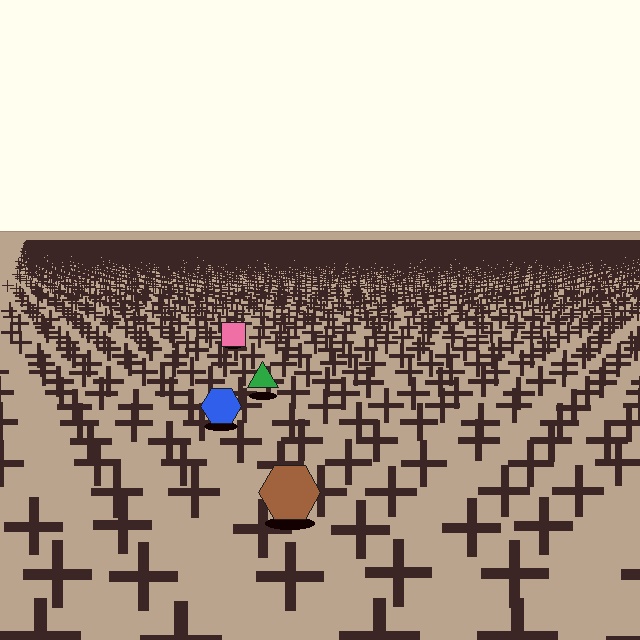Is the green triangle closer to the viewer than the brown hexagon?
No. The brown hexagon is closer — you can tell from the texture gradient: the ground texture is coarser near it.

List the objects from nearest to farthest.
From nearest to farthest: the brown hexagon, the blue hexagon, the green triangle, the pink square.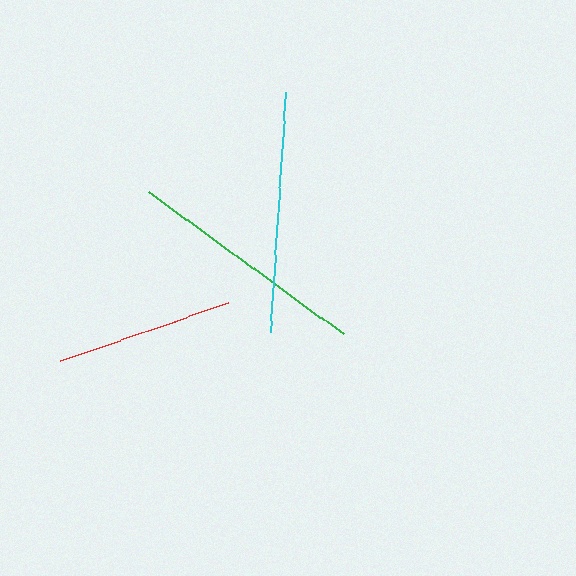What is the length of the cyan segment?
The cyan segment is approximately 241 pixels long.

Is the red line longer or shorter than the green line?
The green line is longer than the red line.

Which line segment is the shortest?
The red line is the shortest at approximately 178 pixels.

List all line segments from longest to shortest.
From longest to shortest: green, cyan, red.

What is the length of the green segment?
The green segment is approximately 242 pixels long.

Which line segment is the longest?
The green line is the longest at approximately 242 pixels.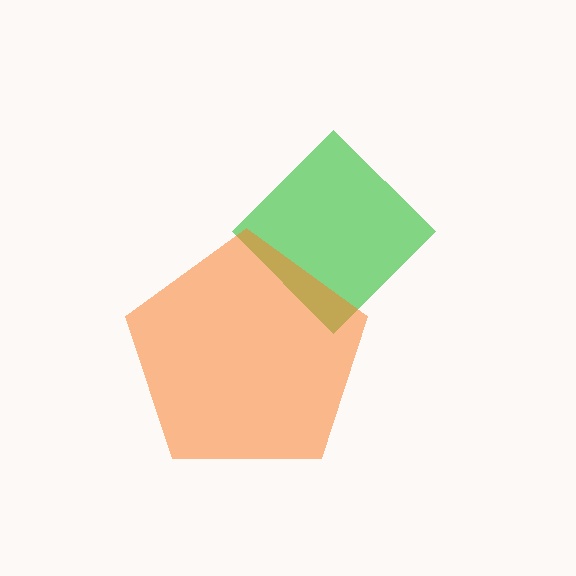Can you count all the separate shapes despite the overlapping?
Yes, there are 2 separate shapes.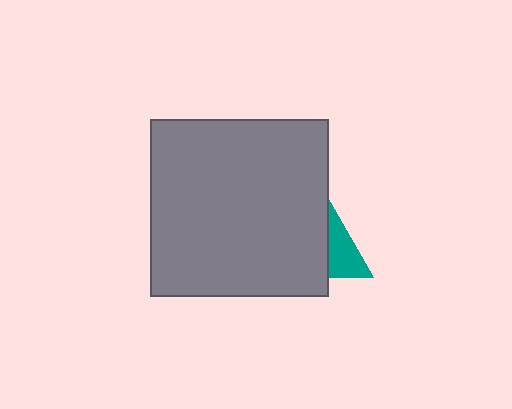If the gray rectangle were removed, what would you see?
You would see the complete teal triangle.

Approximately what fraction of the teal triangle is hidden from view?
Roughly 56% of the teal triangle is hidden behind the gray rectangle.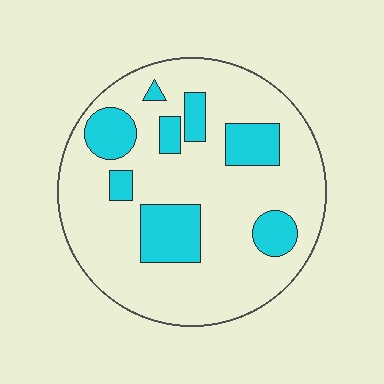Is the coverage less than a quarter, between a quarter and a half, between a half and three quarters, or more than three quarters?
Less than a quarter.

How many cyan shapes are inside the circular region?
8.